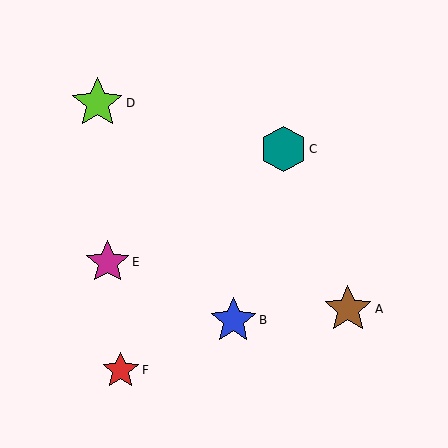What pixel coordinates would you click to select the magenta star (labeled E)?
Click at (108, 262) to select the magenta star E.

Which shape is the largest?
The lime star (labeled D) is the largest.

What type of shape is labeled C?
Shape C is a teal hexagon.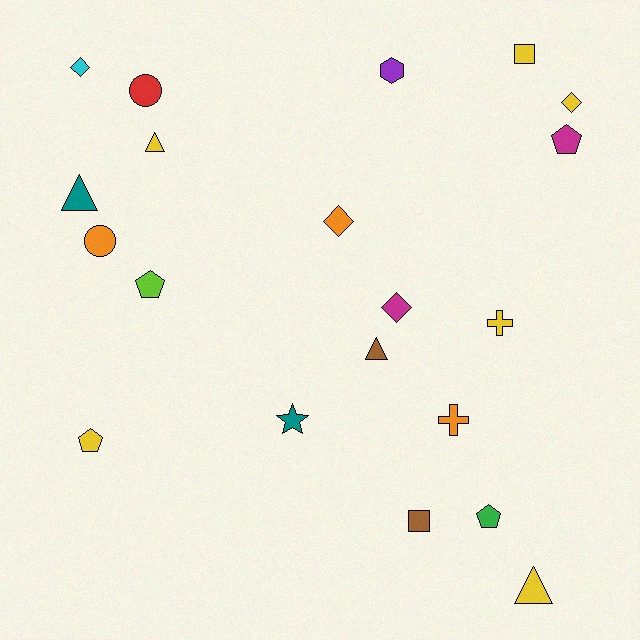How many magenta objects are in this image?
There are 2 magenta objects.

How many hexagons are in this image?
There is 1 hexagon.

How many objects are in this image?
There are 20 objects.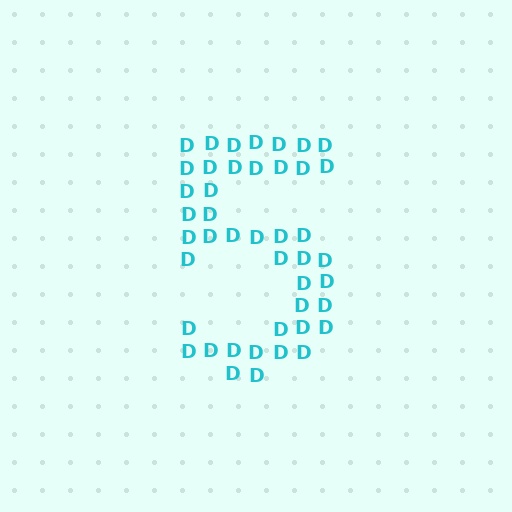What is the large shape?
The large shape is the digit 5.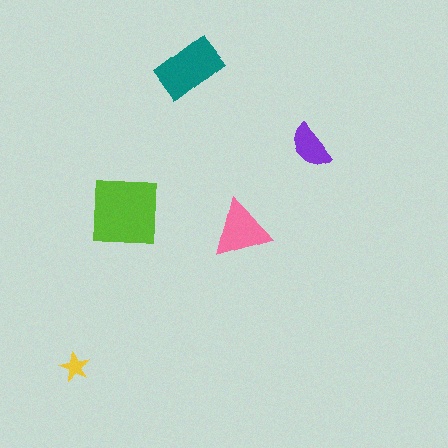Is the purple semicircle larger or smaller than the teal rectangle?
Smaller.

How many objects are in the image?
There are 5 objects in the image.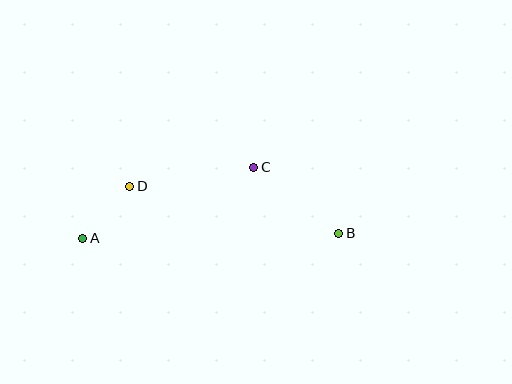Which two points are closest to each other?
Points A and D are closest to each other.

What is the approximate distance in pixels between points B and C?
The distance between B and C is approximately 107 pixels.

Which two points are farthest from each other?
Points A and B are farthest from each other.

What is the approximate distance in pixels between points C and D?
The distance between C and D is approximately 126 pixels.